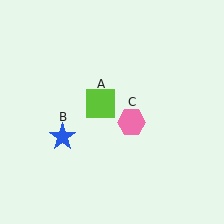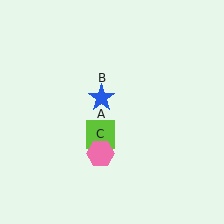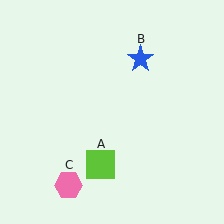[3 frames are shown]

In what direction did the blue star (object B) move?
The blue star (object B) moved up and to the right.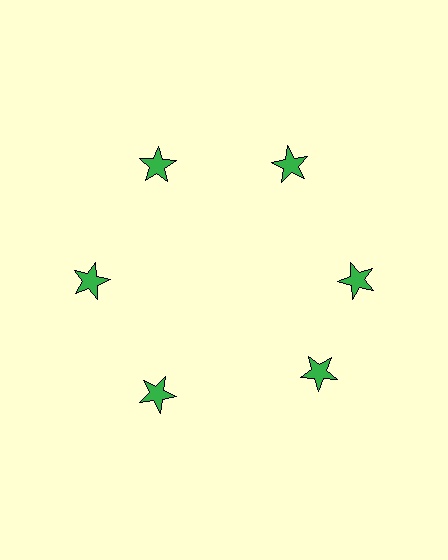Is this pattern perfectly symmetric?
No. The 6 green stars are arranged in a ring, but one element near the 5 o'clock position is rotated out of alignment along the ring, breaking the 6-fold rotational symmetry.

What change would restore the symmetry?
The symmetry would be restored by rotating it back into even spacing with its neighbors so that all 6 stars sit at equal angles and equal distance from the center.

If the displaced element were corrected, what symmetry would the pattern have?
It would have 6-fold rotational symmetry — the pattern would map onto itself every 60 degrees.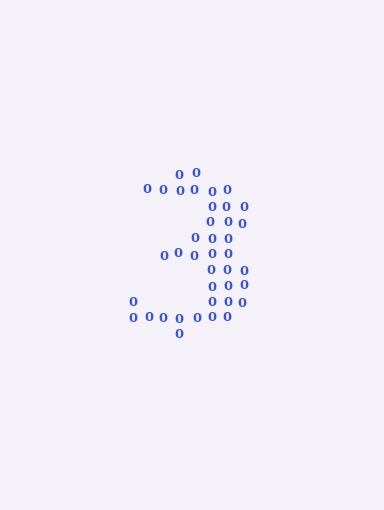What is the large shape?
The large shape is the digit 3.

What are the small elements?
The small elements are digit 0's.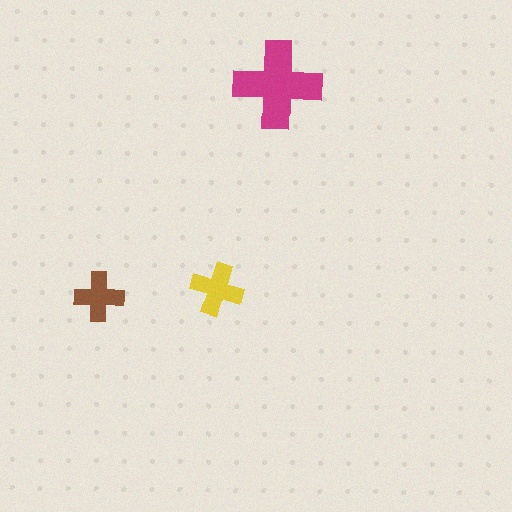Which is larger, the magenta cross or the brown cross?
The magenta one.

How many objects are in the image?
There are 3 objects in the image.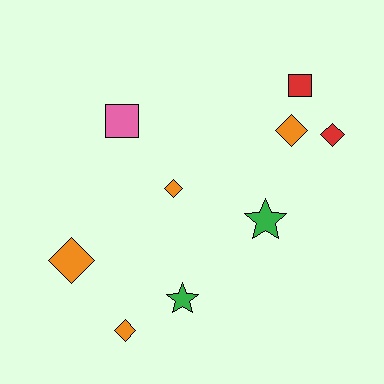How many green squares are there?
There are no green squares.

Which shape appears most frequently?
Diamond, with 5 objects.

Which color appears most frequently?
Orange, with 4 objects.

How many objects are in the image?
There are 9 objects.